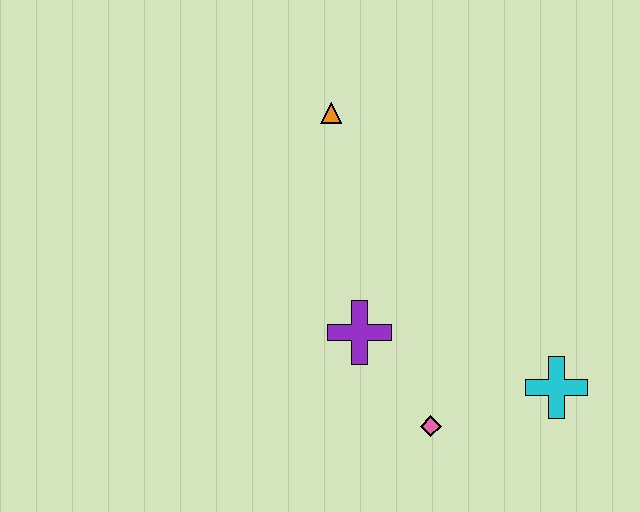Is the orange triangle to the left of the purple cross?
Yes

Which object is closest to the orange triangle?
The purple cross is closest to the orange triangle.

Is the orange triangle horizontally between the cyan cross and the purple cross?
No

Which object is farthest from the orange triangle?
The cyan cross is farthest from the orange triangle.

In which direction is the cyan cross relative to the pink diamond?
The cyan cross is to the right of the pink diamond.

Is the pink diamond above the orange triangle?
No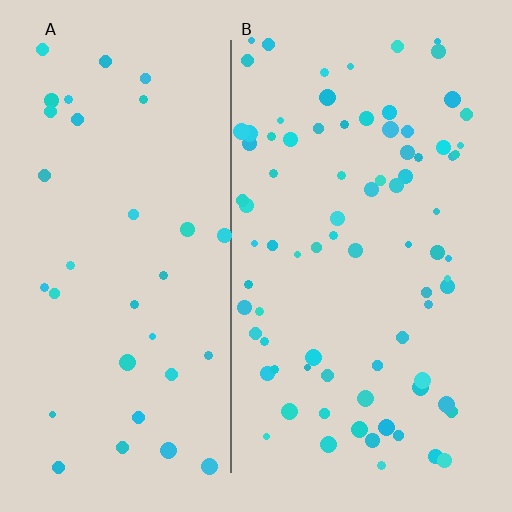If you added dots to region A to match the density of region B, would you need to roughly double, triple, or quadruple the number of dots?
Approximately double.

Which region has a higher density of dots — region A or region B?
B (the right).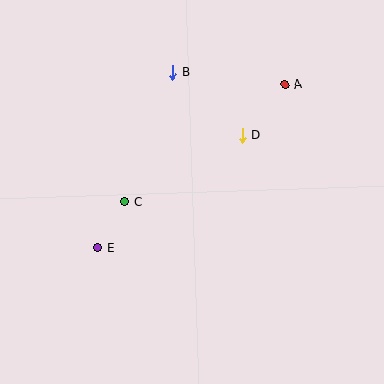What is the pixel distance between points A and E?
The distance between A and E is 248 pixels.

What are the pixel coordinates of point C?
Point C is at (125, 202).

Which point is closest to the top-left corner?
Point B is closest to the top-left corner.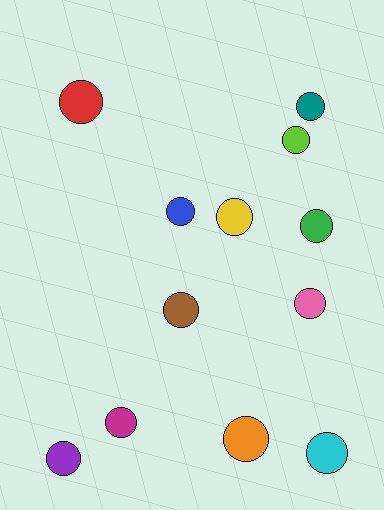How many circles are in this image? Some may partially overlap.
There are 12 circles.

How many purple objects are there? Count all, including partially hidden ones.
There is 1 purple object.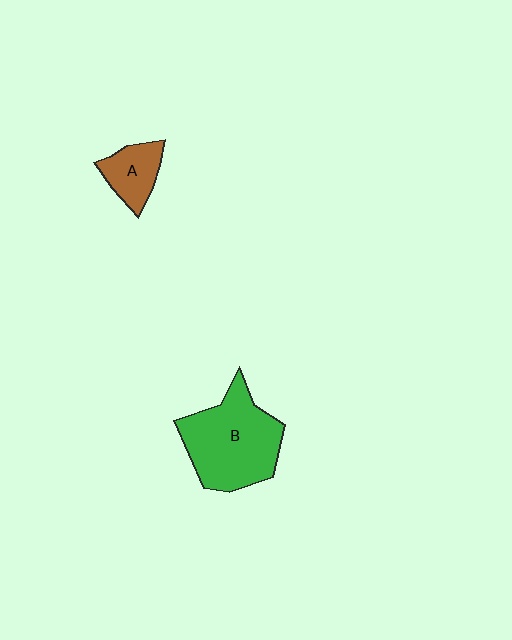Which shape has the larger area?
Shape B (green).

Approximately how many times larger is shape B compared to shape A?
Approximately 2.6 times.